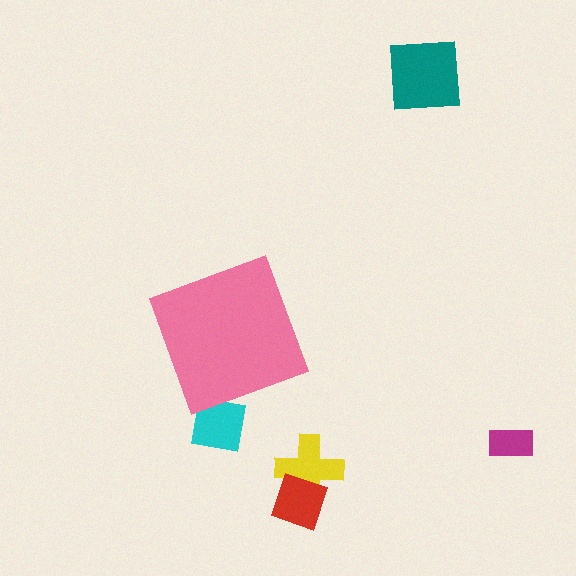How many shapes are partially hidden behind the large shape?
1 shape is partially hidden.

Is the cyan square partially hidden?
Yes, the cyan square is partially hidden behind the pink diamond.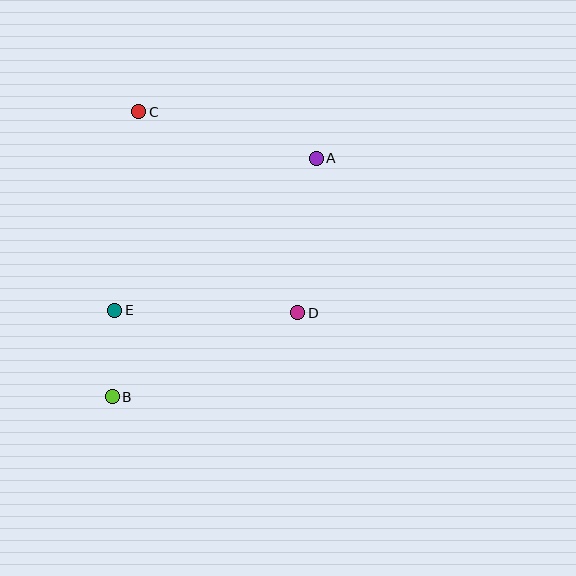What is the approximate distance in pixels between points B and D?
The distance between B and D is approximately 203 pixels.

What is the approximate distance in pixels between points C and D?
The distance between C and D is approximately 256 pixels.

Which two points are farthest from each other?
Points A and B are farthest from each other.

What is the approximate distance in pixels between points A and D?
The distance between A and D is approximately 156 pixels.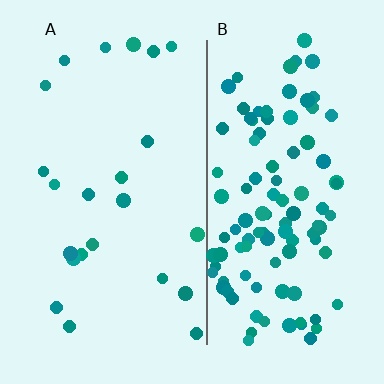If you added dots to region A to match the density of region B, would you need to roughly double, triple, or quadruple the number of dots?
Approximately quadruple.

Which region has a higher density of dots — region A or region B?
B (the right).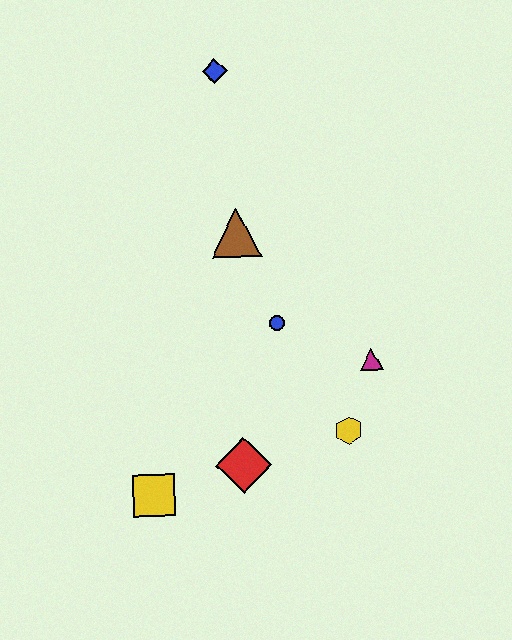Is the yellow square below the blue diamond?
Yes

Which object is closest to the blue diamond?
The brown triangle is closest to the blue diamond.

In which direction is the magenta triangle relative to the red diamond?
The magenta triangle is to the right of the red diamond.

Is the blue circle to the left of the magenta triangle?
Yes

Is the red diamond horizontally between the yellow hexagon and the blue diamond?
Yes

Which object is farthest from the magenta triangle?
The blue diamond is farthest from the magenta triangle.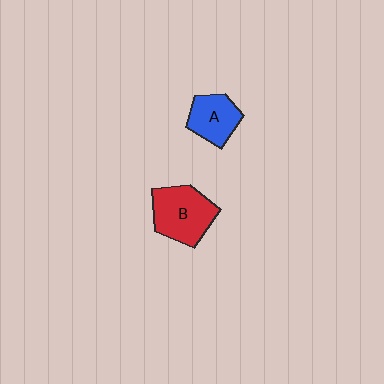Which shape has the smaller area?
Shape A (blue).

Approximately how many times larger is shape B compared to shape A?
Approximately 1.4 times.